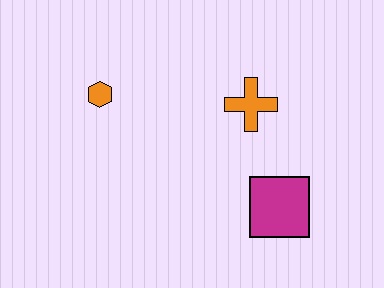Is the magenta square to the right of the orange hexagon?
Yes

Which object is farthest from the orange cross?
The orange hexagon is farthest from the orange cross.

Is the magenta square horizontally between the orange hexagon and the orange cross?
No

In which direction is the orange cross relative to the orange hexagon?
The orange cross is to the right of the orange hexagon.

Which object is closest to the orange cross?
The magenta square is closest to the orange cross.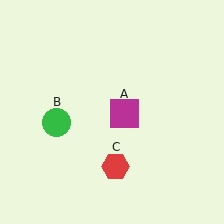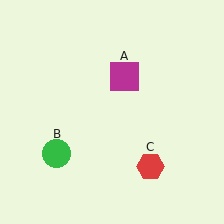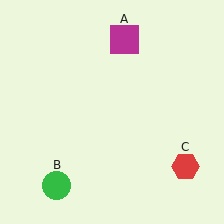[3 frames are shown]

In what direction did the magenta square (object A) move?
The magenta square (object A) moved up.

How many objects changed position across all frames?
3 objects changed position: magenta square (object A), green circle (object B), red hexagon (object C).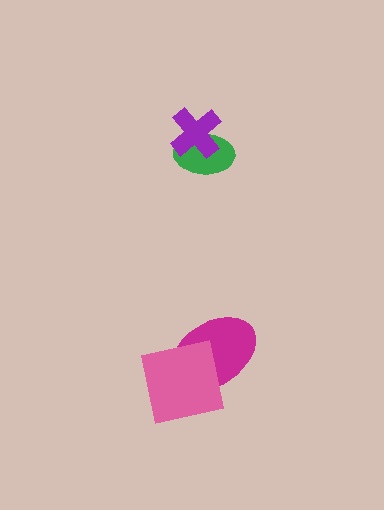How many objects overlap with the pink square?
1 object overlaps with the pink square.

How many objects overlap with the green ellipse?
1 object overlaps with the green ellipse.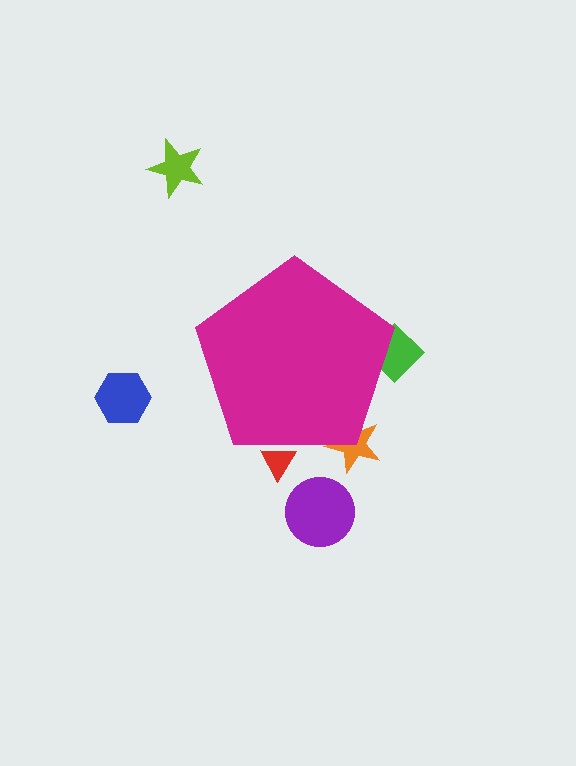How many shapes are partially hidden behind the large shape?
3 shapes are partially hidden.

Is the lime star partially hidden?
No, the lime star is fully visible.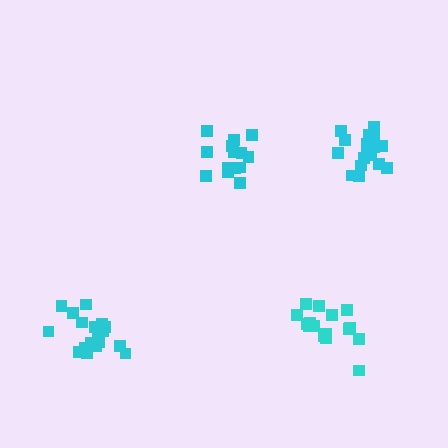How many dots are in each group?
Group 1: 14 dots, Group 2: 19 dots, Group 3: 16 dots, Group 4: 19 dots (68 total).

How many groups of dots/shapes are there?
There are 4 groups.